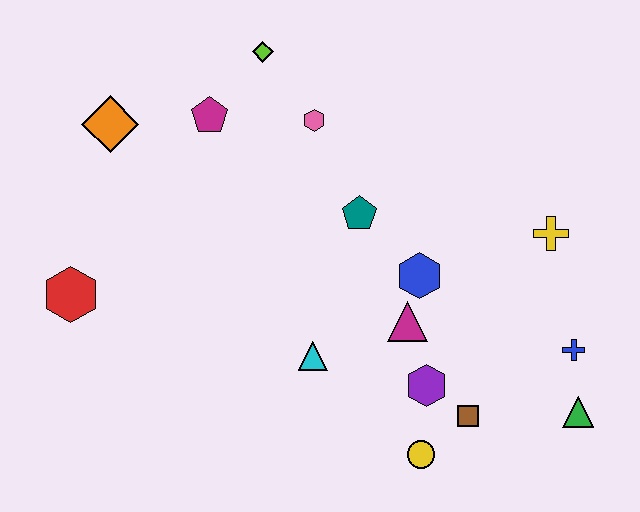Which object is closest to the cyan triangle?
The magenta triangle is closest to the cyan triangle.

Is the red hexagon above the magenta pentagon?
No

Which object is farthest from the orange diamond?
The green triangle is farthest from the orange diamond.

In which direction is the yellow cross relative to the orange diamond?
The yellow cross is to the right of the orange diamond.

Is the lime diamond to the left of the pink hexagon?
Yes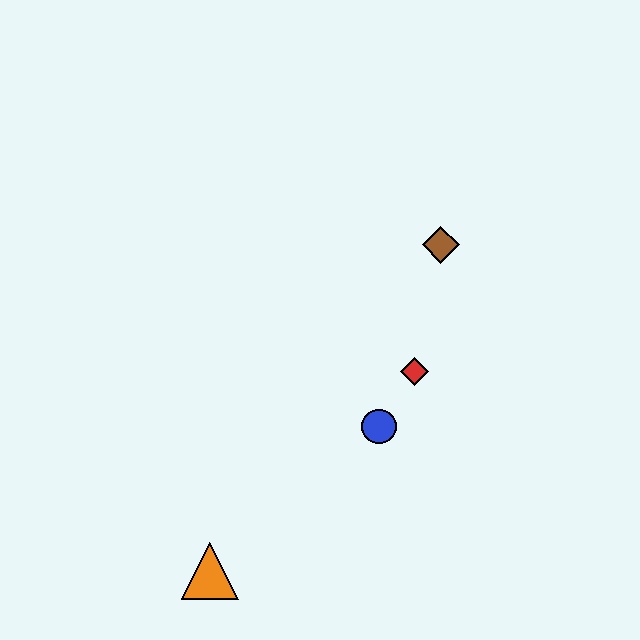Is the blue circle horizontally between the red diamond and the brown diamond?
No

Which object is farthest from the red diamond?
The orange triangle is farthest from the red diamond.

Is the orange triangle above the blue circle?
No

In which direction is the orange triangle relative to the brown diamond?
The orange triangle is below the brown diamond.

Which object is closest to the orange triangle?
The blue circle is closest to the orange triangle.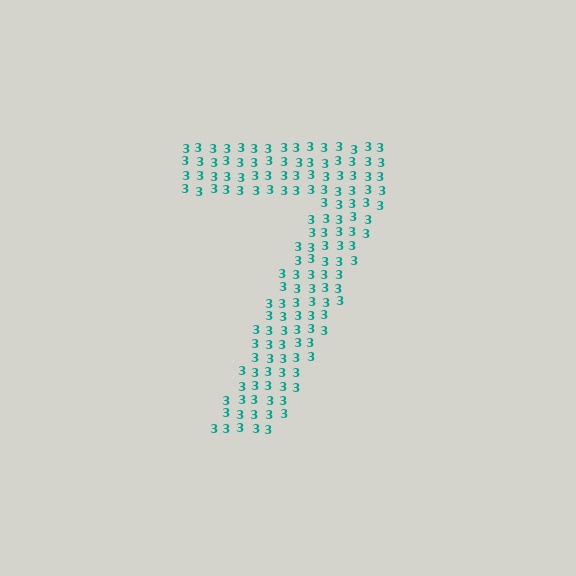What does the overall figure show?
The overall figure shows the digit 7.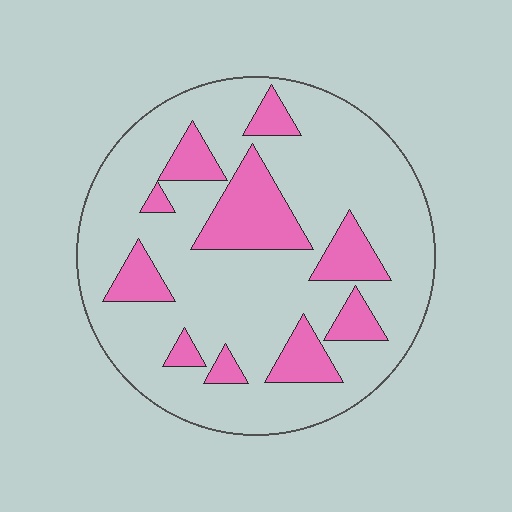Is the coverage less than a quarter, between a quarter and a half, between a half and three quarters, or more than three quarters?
Less than a quarter.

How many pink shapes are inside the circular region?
10.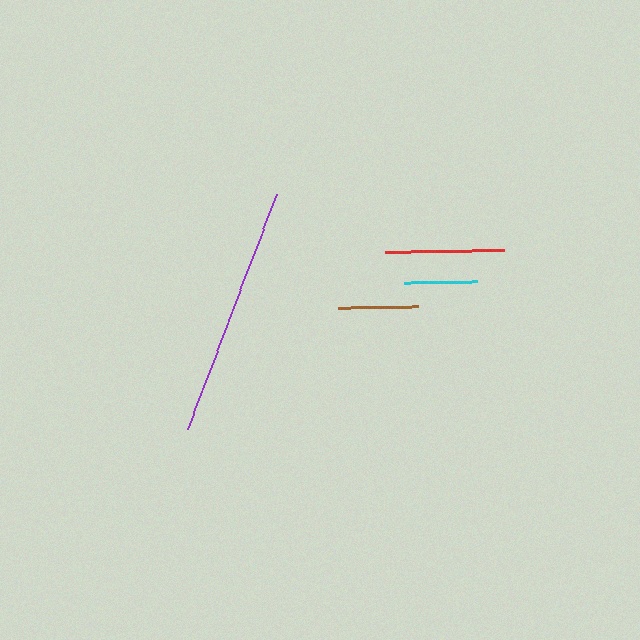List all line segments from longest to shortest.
From longest to shortest: purple, red, brown, cyan.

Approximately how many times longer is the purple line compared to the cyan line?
The purple line is approximately 3.4 times the length of the cyan line.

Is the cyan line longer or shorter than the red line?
The red line is longer than the cyan line.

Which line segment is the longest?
The purple line is the longest at approximately 251 pixels.